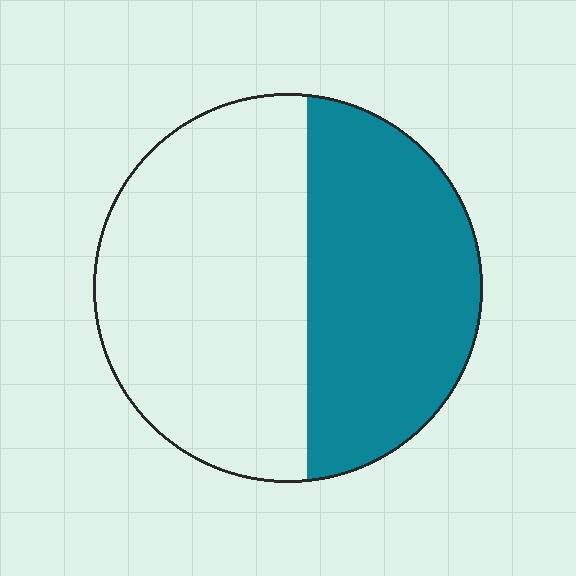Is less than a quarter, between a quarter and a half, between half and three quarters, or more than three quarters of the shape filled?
Between a quarter and a half.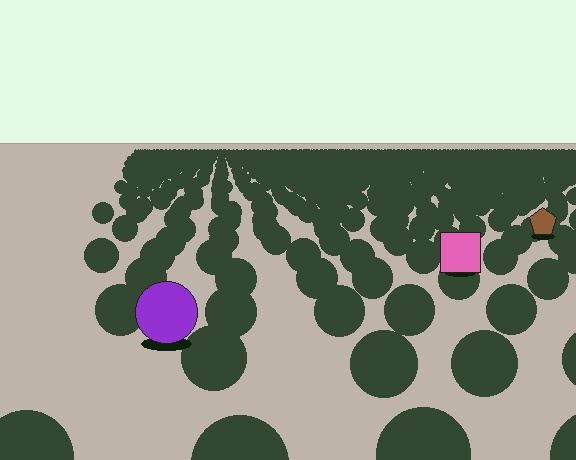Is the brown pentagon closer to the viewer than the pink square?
No. The pink square is closer — you can tell from the texture gradient: the ground texture is coarser near it.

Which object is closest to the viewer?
The purple circle is closest. The texture marks near it are larger and more spread out.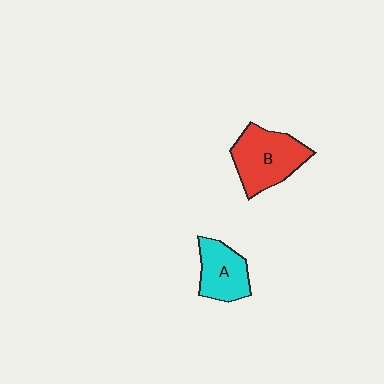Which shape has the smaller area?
Shape A (cyan).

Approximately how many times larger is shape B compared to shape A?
Approximately 1.4 times.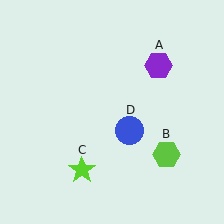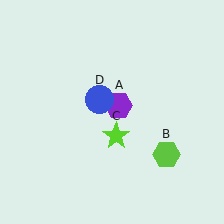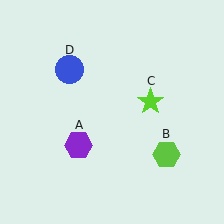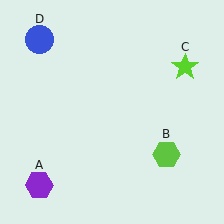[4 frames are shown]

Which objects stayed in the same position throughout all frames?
Lime hexagon (object B) remained stationary.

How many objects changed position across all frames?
3 objects changed position: purple hexagon (object A), lime star (object C), blue circle (object D).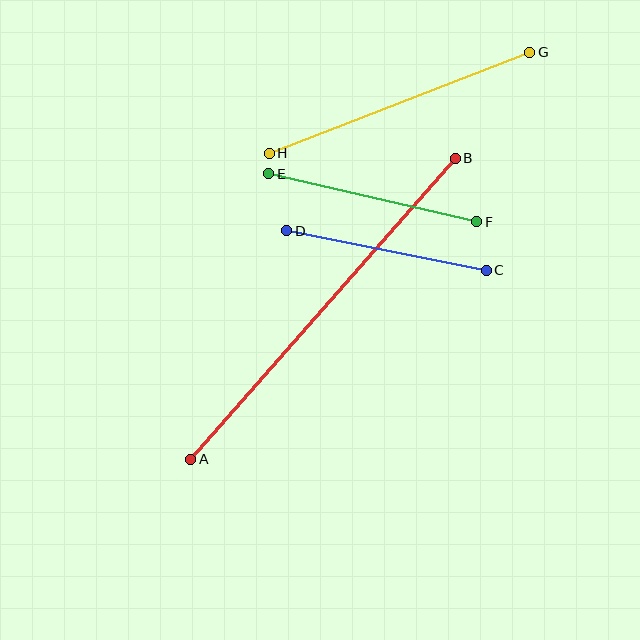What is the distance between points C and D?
The distance is approximately 203 pixels.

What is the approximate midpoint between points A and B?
The midpoint is at approximately (323, 309) pixels.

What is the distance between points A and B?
The distance is approximately 400 pixels.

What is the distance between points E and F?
The distance is approximately 213 pixels.